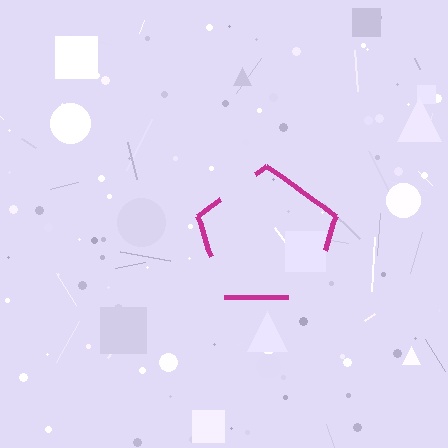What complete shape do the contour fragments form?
The contour fragments form a pentagon.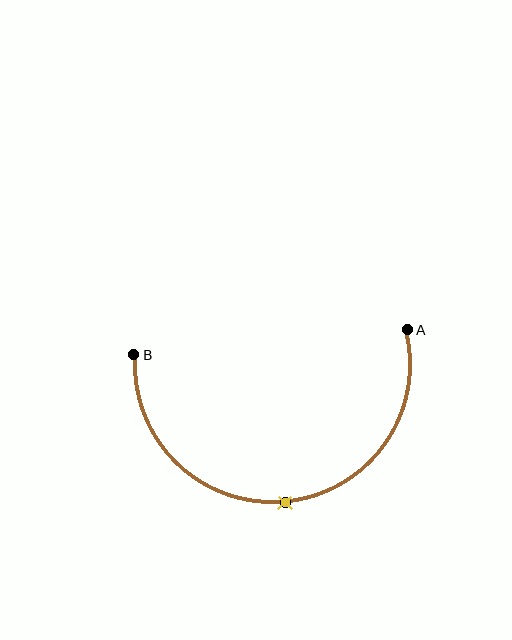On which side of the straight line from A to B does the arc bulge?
The arc bulges below the straight line connecting A and B.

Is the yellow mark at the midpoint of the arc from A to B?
Yes. The yellow mark lies on the arc at equal arc-length from both A and B — it is the arc midpoint.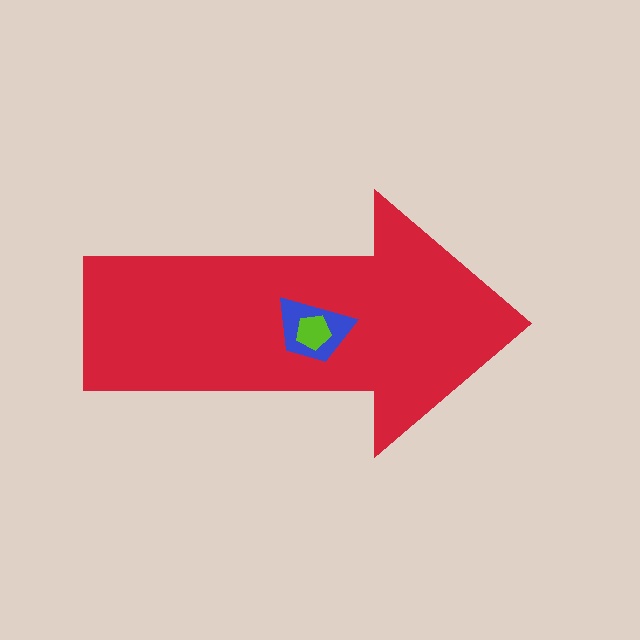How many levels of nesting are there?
3.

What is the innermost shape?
The lime pentagon.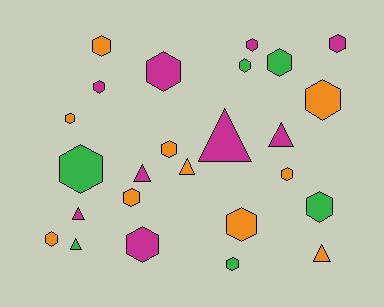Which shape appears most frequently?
Hexagon, with 18 objects.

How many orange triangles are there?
There are 2 orange triangles.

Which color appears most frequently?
Orange, with 10 objects.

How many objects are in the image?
There are 25 objects.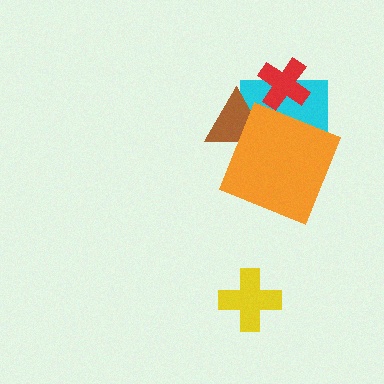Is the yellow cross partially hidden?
No, no other shape covers it.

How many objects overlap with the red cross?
1 object overlaps with the red cross.